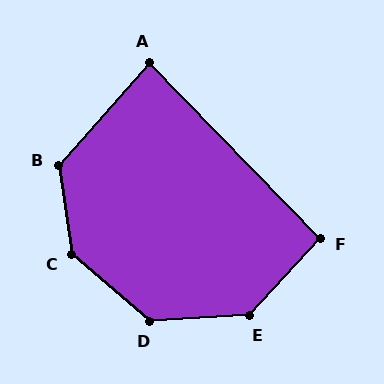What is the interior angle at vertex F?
Approximately 93 degrees (approximately right).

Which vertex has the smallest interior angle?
A, at approximately 86 degrees.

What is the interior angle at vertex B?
Approximately 130 degrees (obtuse).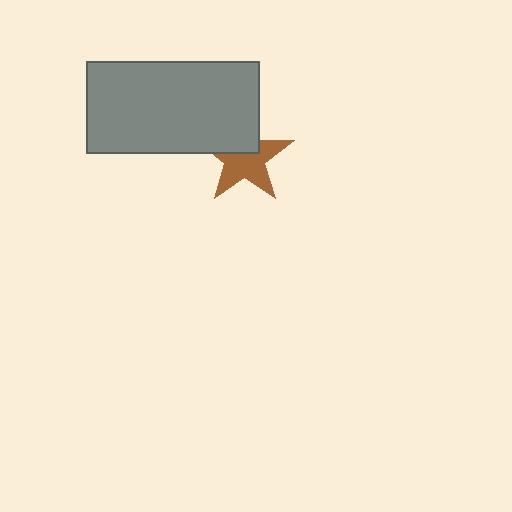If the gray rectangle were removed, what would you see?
You would see the complete brown star.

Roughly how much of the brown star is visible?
About half of it is visible (roughly 63%).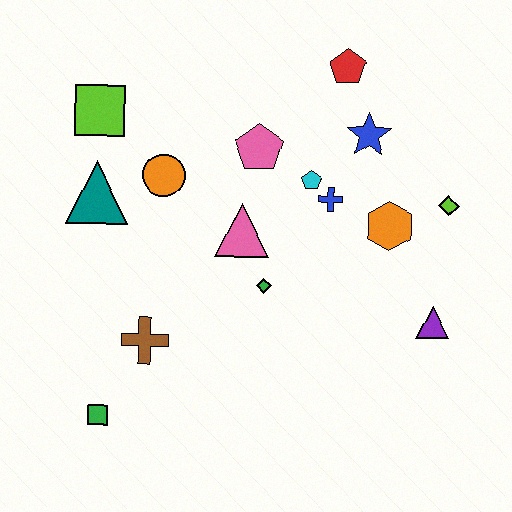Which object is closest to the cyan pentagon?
The blue cross is closest to the cyan pentagon.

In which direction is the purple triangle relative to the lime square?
The purple triangle is to the right of the lime square.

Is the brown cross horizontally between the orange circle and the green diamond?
No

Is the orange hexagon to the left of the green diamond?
No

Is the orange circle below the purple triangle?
No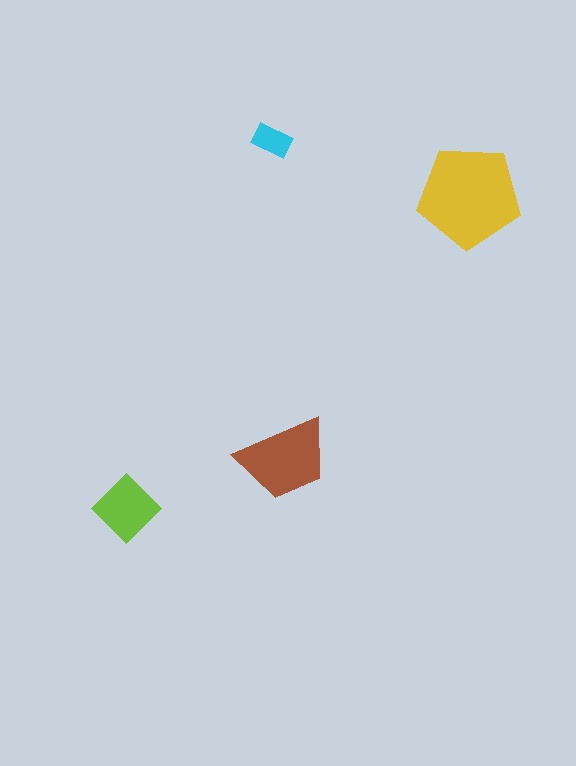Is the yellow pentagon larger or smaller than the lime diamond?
Larger.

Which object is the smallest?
The cyan rectangle.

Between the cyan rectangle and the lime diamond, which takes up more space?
The lime diamond.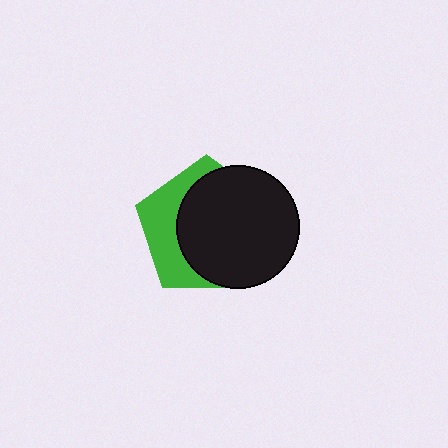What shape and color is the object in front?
The object in front is a black circle.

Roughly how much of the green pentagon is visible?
A small part of it is visible (roughly 34%).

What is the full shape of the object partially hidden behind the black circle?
The partially hidden object is a green pentagon.